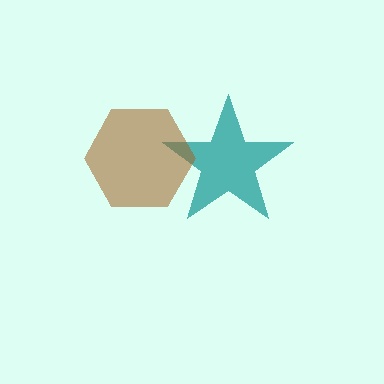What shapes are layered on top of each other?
The layered shapes are: a teal star, a brown hexagon.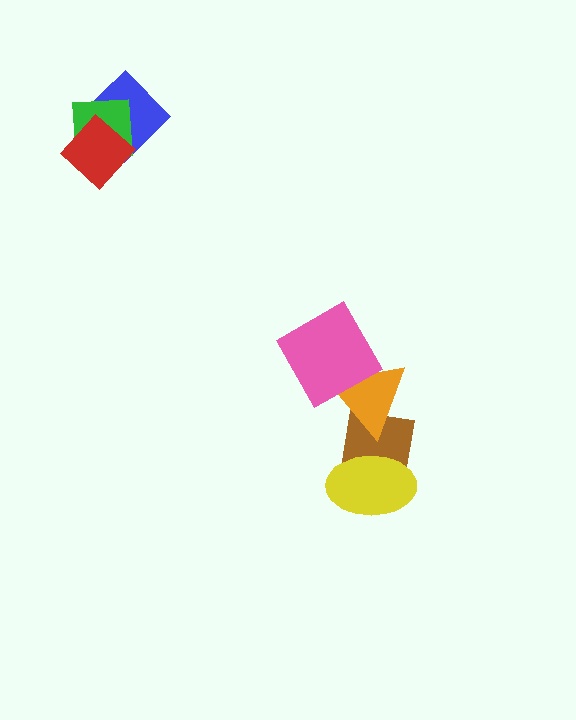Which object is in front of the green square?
The red diamond is in front of the green square.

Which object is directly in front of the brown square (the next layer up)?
The orange triangle is directly in front of the brown square.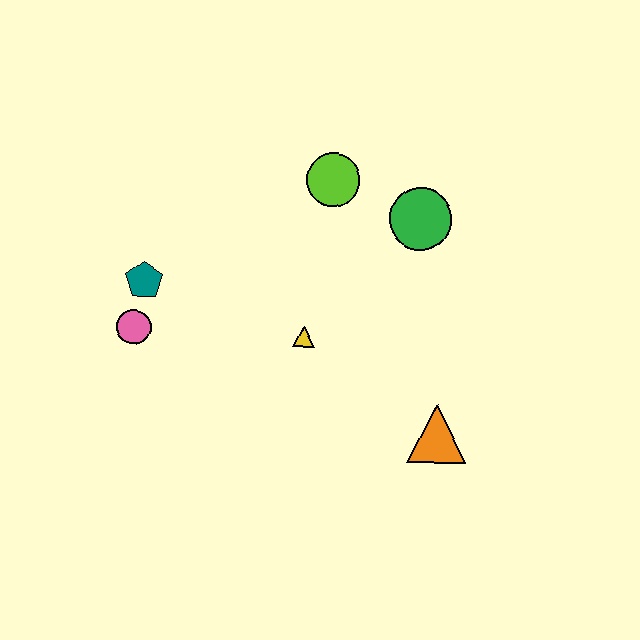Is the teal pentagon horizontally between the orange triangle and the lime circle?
No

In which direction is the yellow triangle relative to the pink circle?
The yellow triangle is to the right of the pink circle.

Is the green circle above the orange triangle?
Yes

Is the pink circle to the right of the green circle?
No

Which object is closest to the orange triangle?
The yellow triangle is closest to the orange triangle.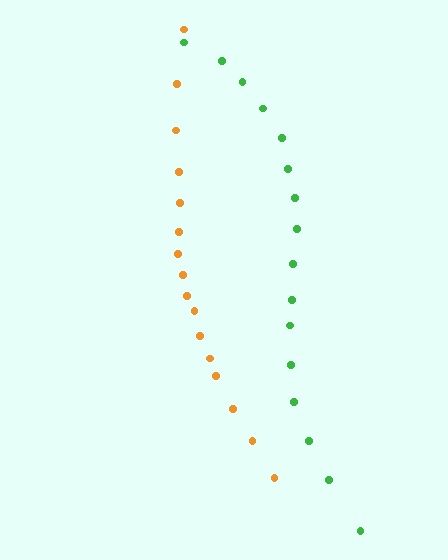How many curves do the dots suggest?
There are 2 distinct paths.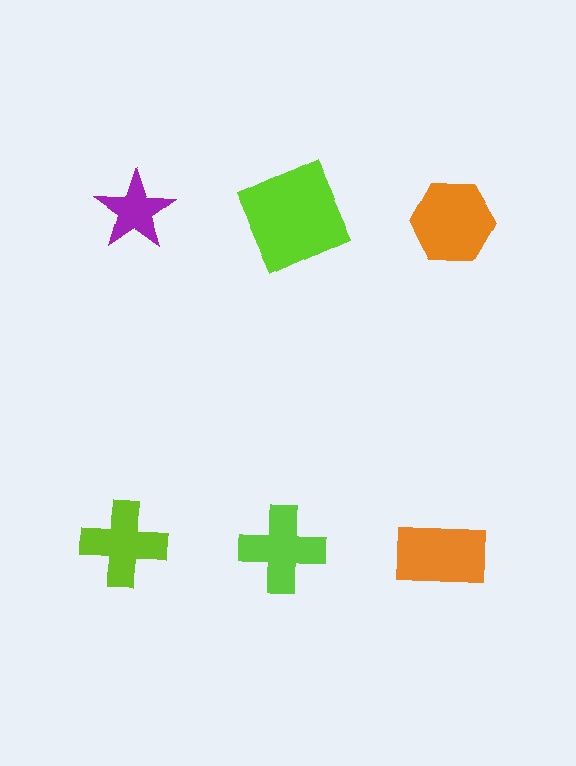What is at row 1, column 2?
A lime square.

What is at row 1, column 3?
An orange hexagon.